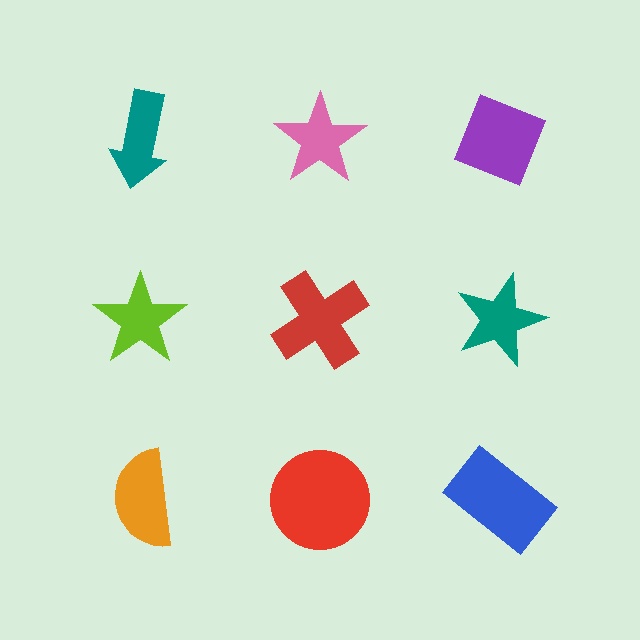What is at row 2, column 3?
A teal star.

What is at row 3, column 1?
An orange semicircle.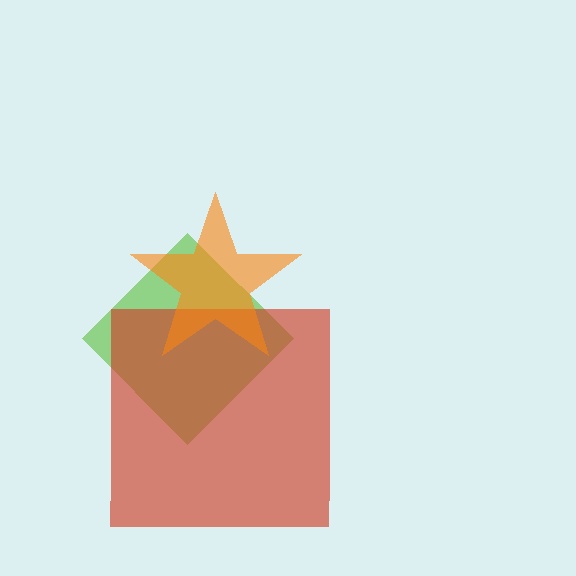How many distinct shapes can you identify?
There are 3 distinct shapes: a lime diamond, a red square, an orange star.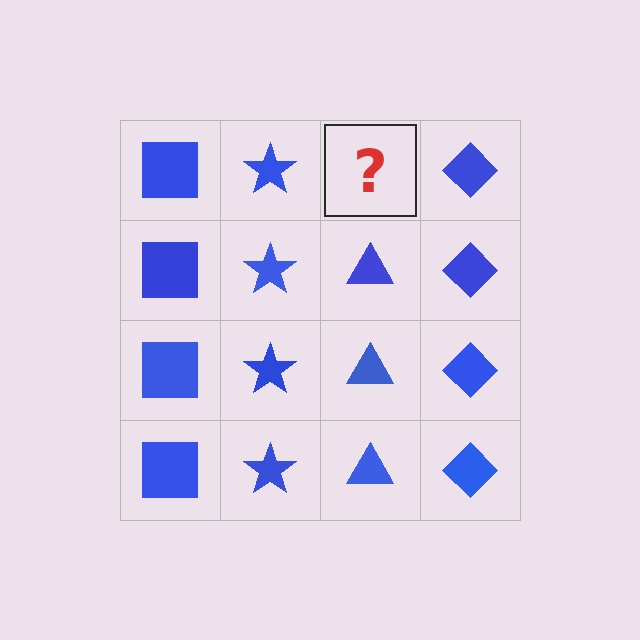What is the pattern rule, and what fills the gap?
The rule is that each column has a consistent shape. The gap should be filled with a blue triangle.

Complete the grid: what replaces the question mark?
The question mark should be replaced with a blue triangle.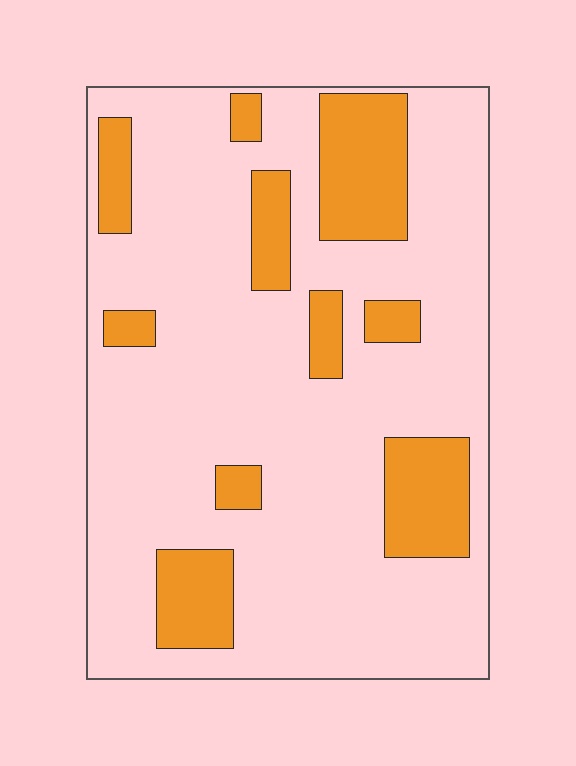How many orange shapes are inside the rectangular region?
10.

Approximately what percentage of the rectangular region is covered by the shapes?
Approximately 20%.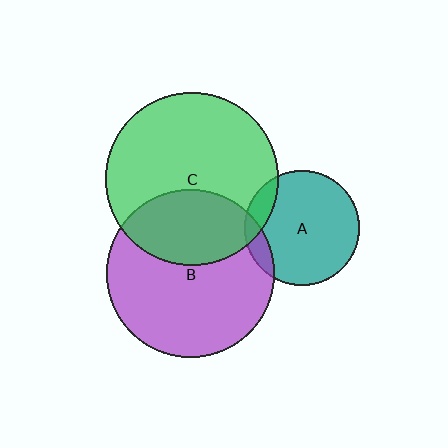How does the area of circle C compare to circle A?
Approximately 2.3 times.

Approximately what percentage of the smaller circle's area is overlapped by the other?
Approximately 35%.